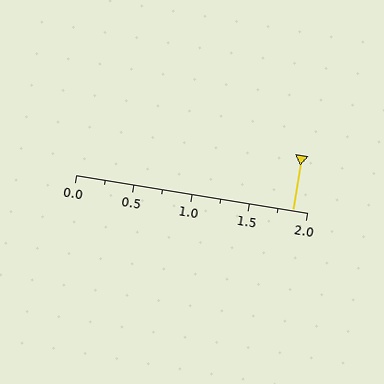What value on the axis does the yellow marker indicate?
The marker indicates approximately 1.88.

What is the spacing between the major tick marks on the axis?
The major ticks are spaced 0.5 apart.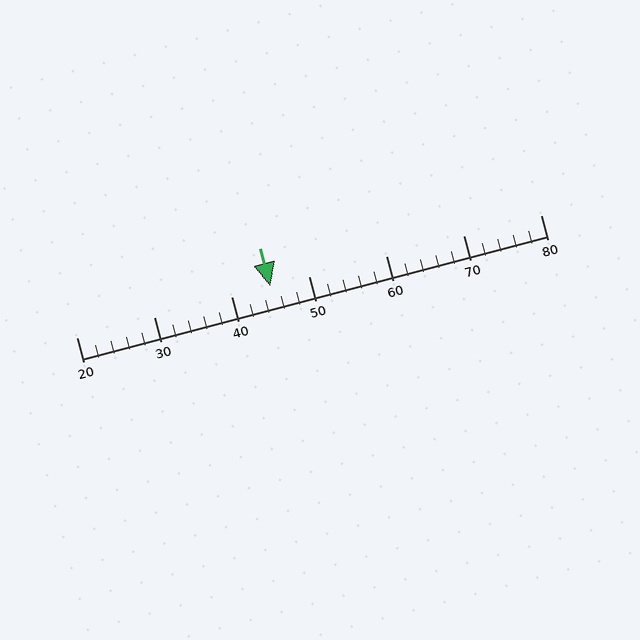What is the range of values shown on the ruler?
The ruler shows values from 20 to 80.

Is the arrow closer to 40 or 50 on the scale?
The arrow is closer to 50.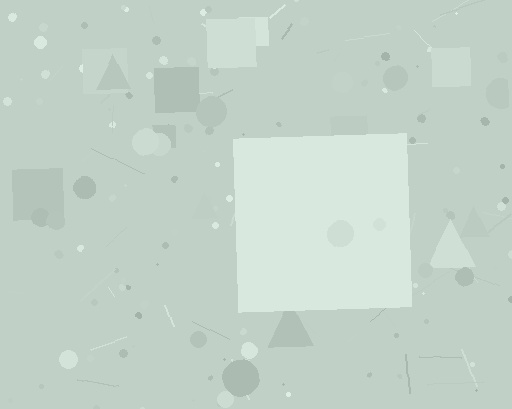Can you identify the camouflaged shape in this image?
The camouflaged shape is a square.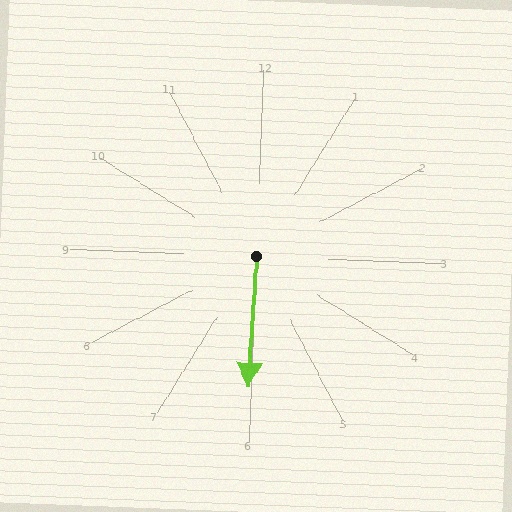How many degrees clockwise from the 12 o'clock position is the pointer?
Approximately 182 degrees.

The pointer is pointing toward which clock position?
Roughly 6 o'clock.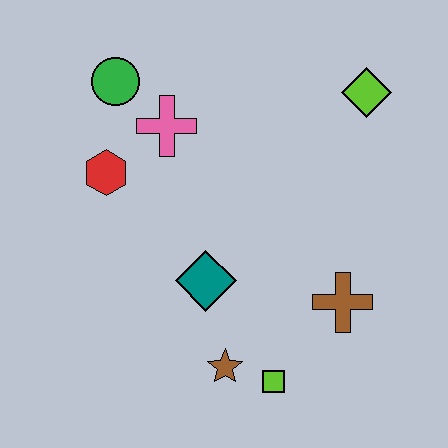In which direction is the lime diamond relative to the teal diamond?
The lime diamond is above the teal diamond.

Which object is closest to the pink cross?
The green circle is closest to the pink cross.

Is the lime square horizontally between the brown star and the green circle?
No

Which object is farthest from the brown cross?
The green circle is farthest from the brown cross.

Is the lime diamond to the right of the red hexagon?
Yes